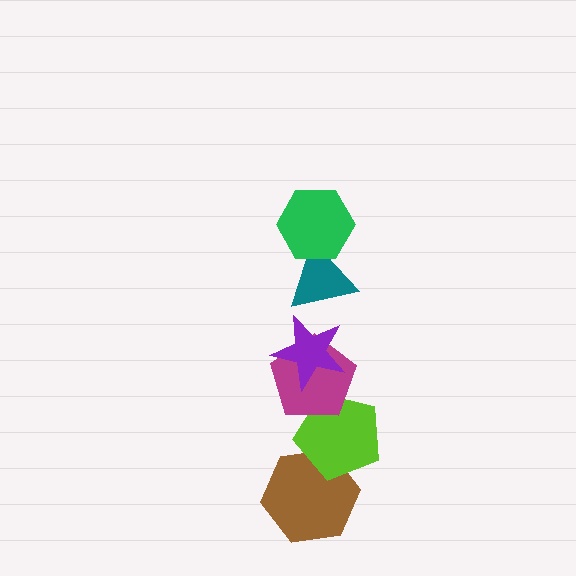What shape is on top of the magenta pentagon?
The purple star is on top of the magenta pentagon.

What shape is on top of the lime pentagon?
The magenta pentagon is on top of the lime pentagon.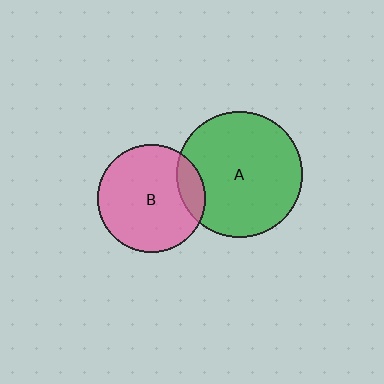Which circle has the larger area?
Circle A (green).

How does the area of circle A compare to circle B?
Approximately 1.4 times.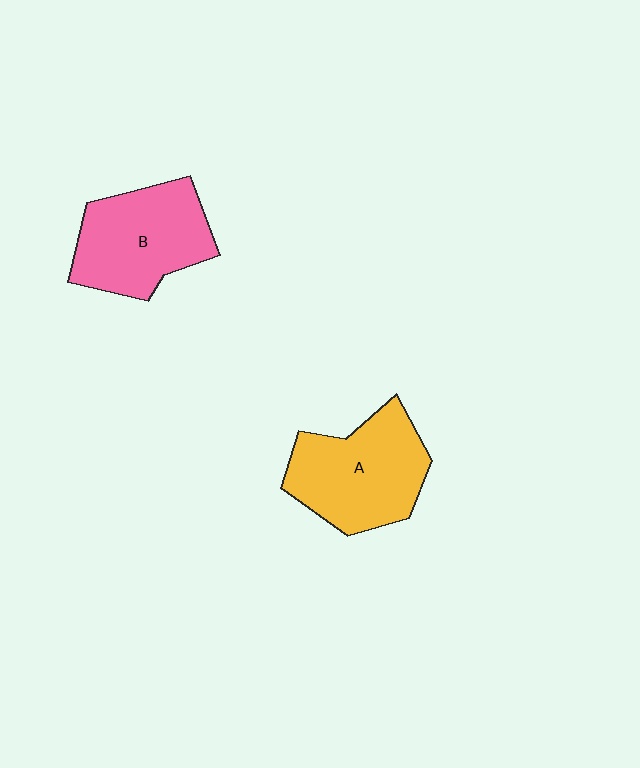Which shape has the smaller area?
Shape B (pink).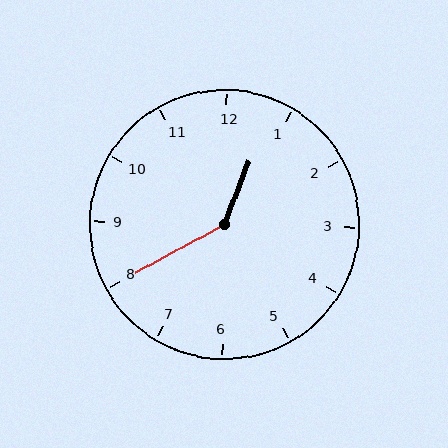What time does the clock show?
12:40.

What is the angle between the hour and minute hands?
Approximately 140 degrees.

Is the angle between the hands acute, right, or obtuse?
It is obtuse.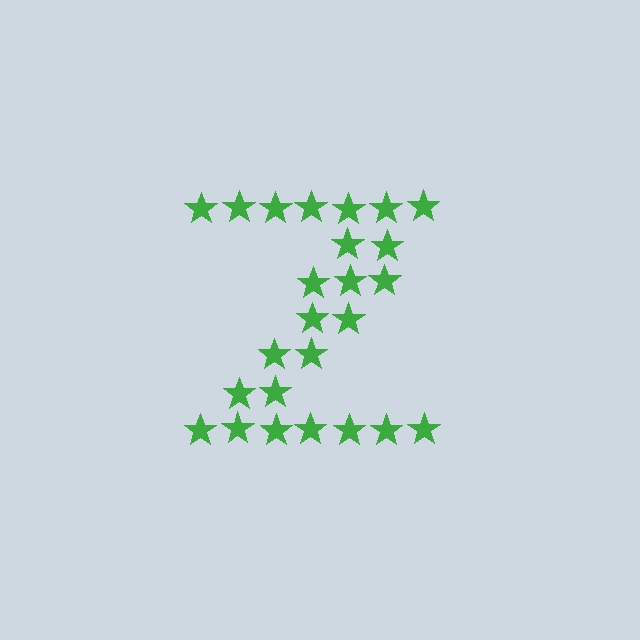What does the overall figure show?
The overall figure shows the letter Z.